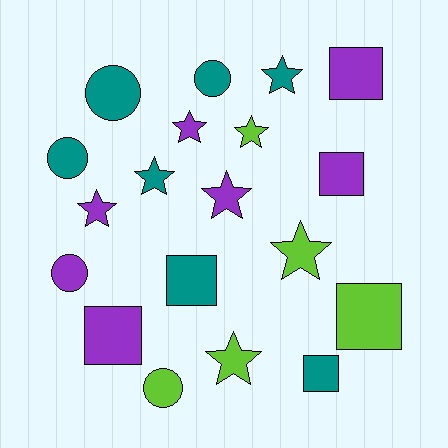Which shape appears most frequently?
Star, with 8 objects.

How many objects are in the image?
There are 19 objects.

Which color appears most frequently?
Teal, with 7 objects.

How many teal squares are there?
There are 2 teal squares.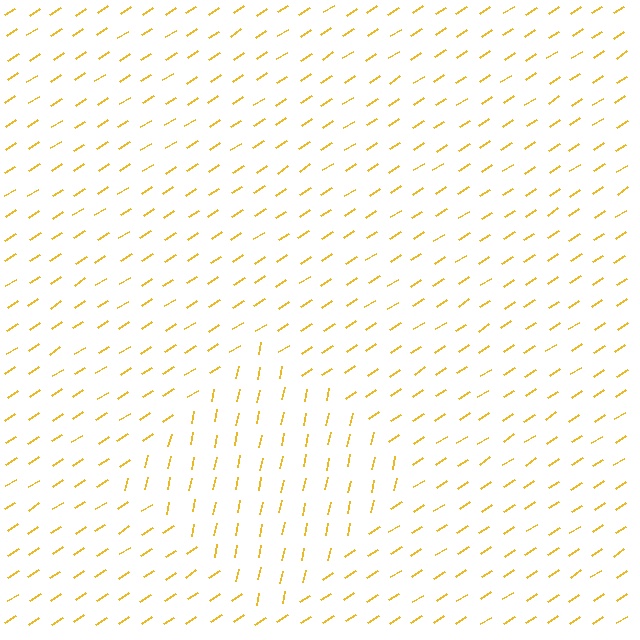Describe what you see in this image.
The image is filled with small yellow line segments. A diamond region in the image has lines oriented differently from the surrounding lines, creating a visible texture boundary.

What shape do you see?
I see a diamond.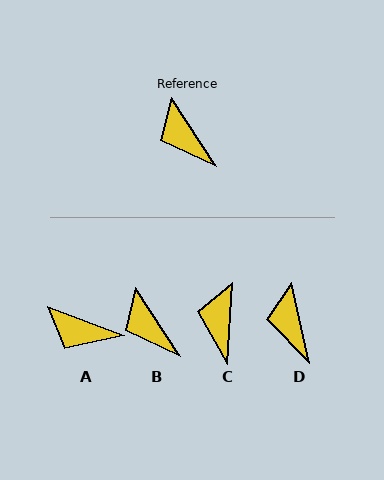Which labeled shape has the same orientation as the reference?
B.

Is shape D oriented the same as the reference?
No, it is off by about 20 degrees.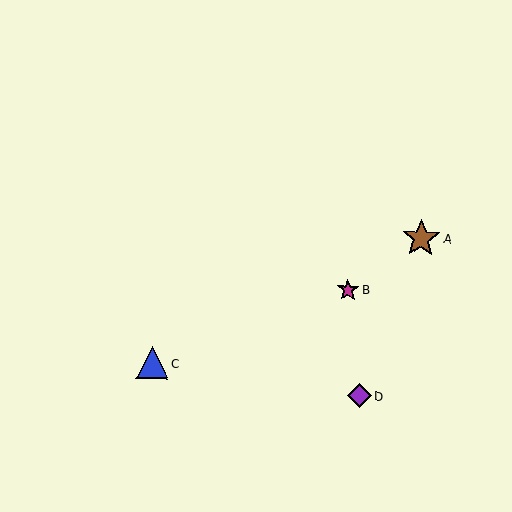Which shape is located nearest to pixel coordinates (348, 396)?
The purple diamond (labeled D) at (360, 396) is nearest to that location.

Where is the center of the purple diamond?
The center of the purple diamond is at (360, 396).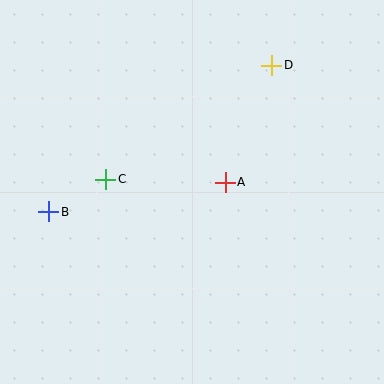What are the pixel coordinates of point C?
Point C is at (106, 179).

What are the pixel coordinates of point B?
Point B is at (49, 212).